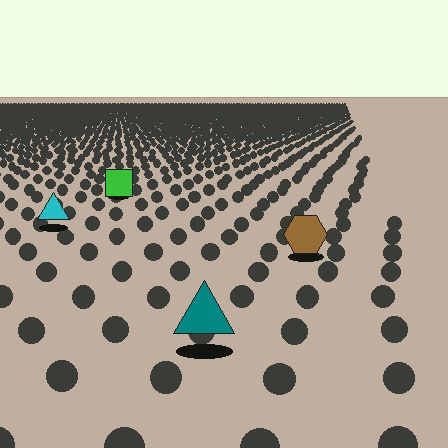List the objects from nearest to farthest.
From nearest to farthest: the teal triangle, the brown hexagon, the cyan triangle, the green square.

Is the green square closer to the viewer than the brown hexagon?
No. The brown hexagon is closer — you can tell from the texture gradient: the ground texture is coarser near it.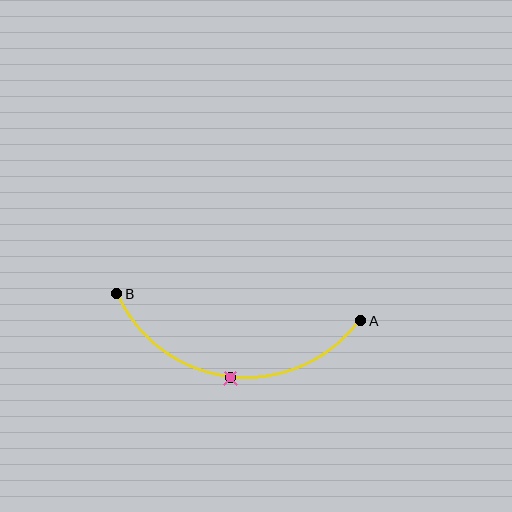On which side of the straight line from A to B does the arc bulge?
The arc bulges below the straight line connecting A and B.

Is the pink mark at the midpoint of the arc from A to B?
Yes. The pink mark lies on the arc at equal arc-length from both A and B — it is the arc midpoint.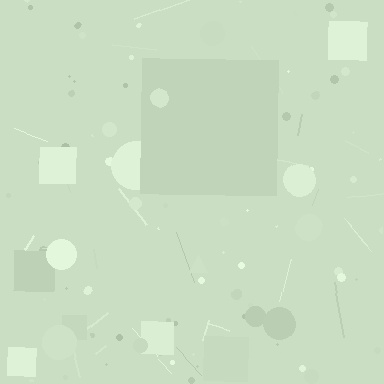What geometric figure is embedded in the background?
A square is embedded in the background.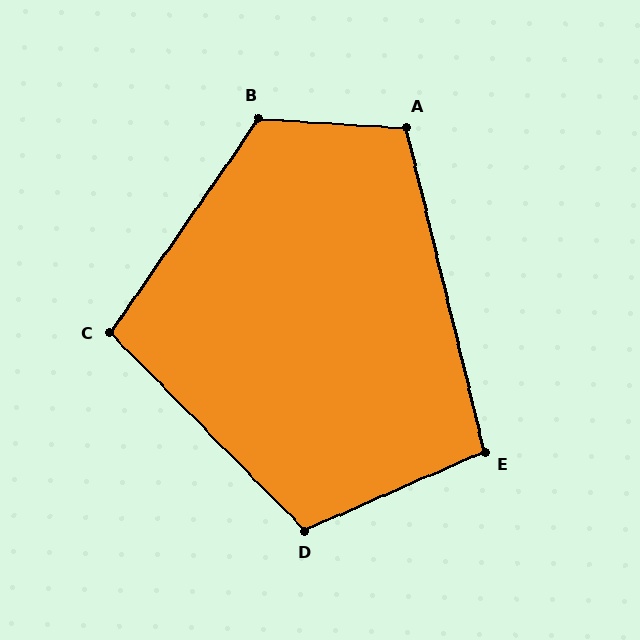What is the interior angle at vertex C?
Approximately 101 degrees (obtuse).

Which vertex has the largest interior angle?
B, at approximately 121 degrees.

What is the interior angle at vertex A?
Approximately 107 degrees (obtuse).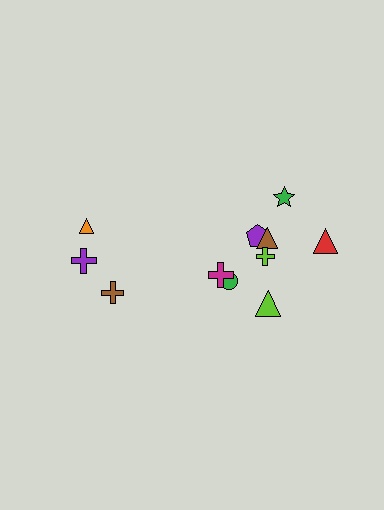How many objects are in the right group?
There are 8 objects.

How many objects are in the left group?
There are 3 objects.